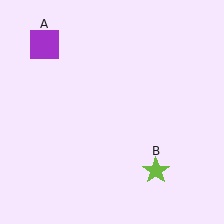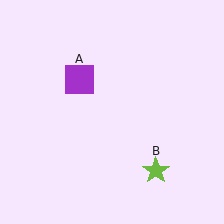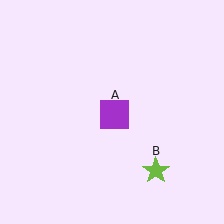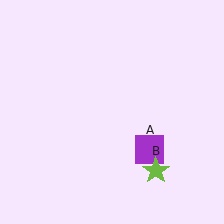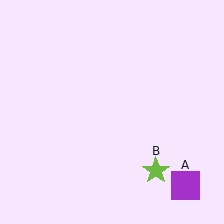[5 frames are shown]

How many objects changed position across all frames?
1 object changed position: purple square (object A).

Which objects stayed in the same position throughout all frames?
Lime star (object B) remained stationary.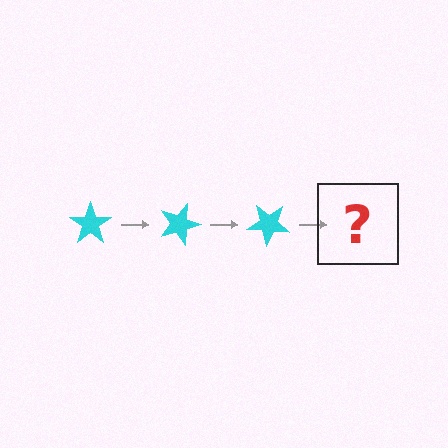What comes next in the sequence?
The next element should be a cyan star rotated 60 degrees.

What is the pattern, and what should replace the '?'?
The pattern is that the star rotates 20 degrees each step. The '?' should be a cyan star rotated 60 degrees.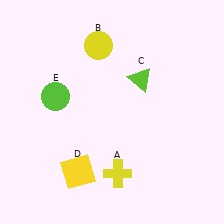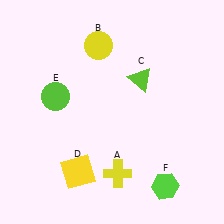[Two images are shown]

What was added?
A lime hexagon (F) was added in Image 2.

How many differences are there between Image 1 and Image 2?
There is 1 difference between the two images.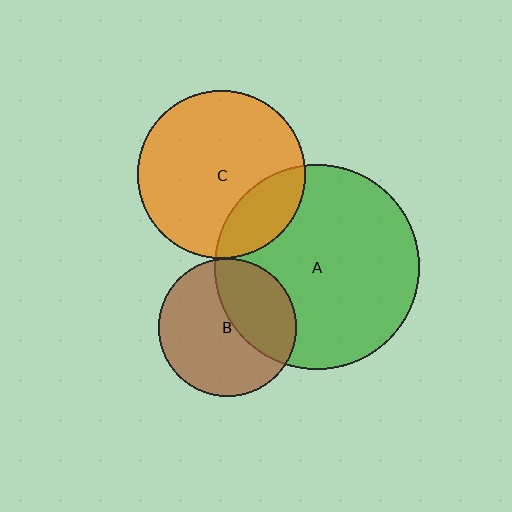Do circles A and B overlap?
Yes.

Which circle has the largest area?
Circle A (green).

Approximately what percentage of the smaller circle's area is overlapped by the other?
Approximately 40%.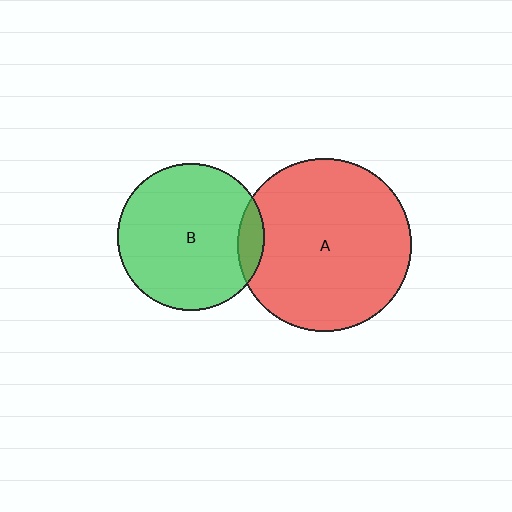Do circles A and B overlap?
Yes.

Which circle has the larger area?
Circle A (red).